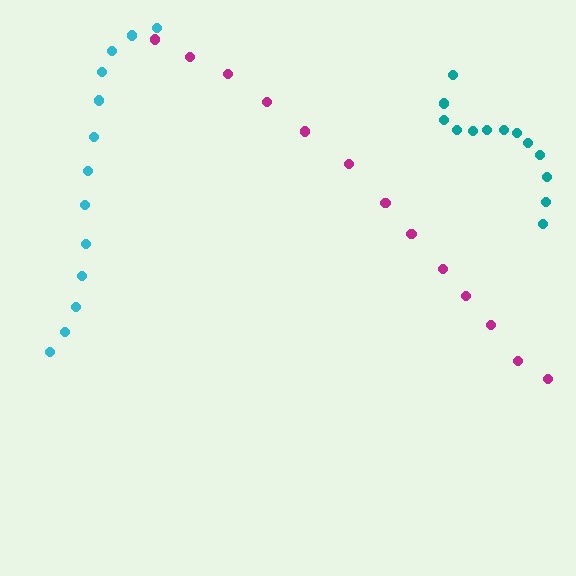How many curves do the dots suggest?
There are 3 distinct paths.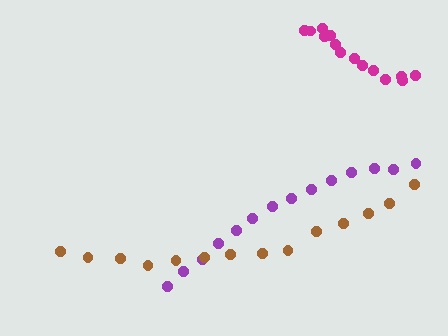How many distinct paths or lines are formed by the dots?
There are 3 distinct paths.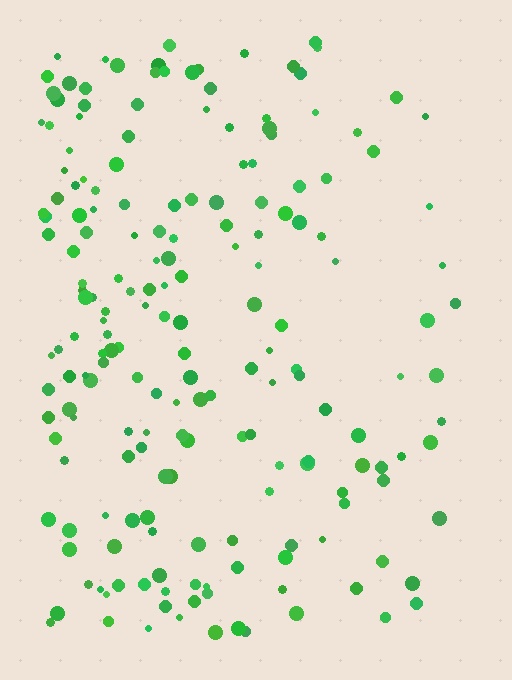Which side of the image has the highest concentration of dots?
The left.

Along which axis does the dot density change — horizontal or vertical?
Horizontal.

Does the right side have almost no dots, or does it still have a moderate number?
Still a moderate number, just noticeably fewer than the left.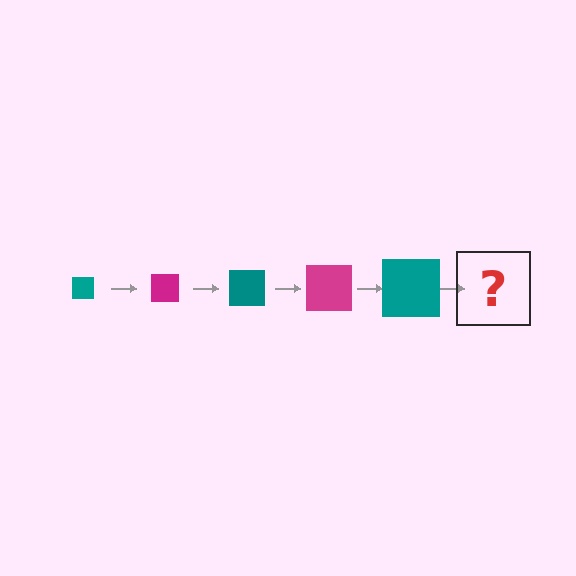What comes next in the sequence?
The next element should be a magenta square, larger than the previous one.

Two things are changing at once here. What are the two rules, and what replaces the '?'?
The two rules are that the square grows larger each step and the color cycles through teal and magenta. The '?' should be a magenta square, larger than the previous one.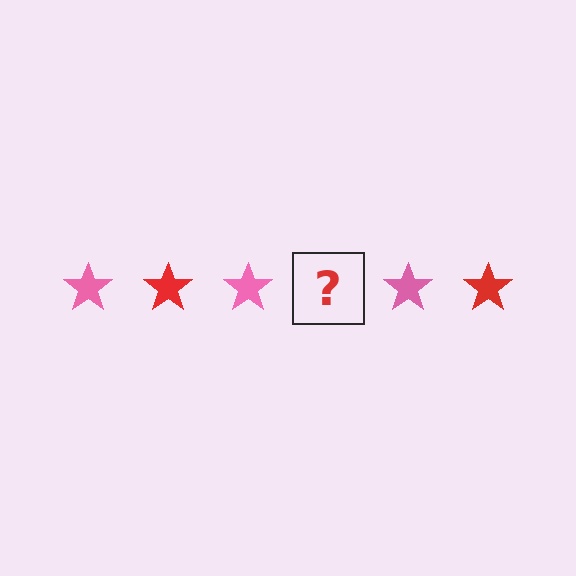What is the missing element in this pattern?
The missing element is a red star.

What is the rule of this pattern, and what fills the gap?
The rule is that the pattern cycles through pink, red stars. The gap should be filled with a red star.